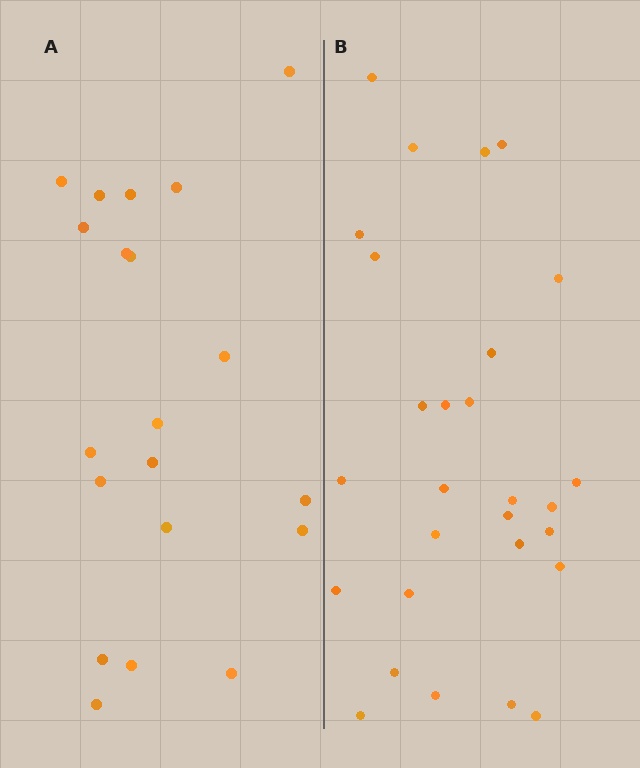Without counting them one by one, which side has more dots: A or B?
Region B (the right region) has more dots.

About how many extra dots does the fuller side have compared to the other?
Region B has roughly 8 or so more dots than region A.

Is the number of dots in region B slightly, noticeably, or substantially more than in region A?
Region B has noticeably more, but not dramatically so. The ratio is roughly 1.4 to 1.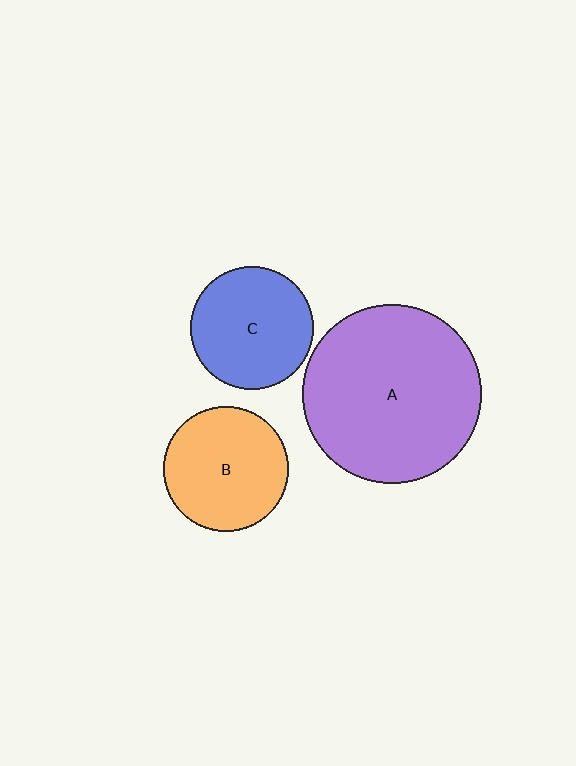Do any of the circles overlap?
No, none of the circles overlap.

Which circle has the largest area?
Circle A (purple).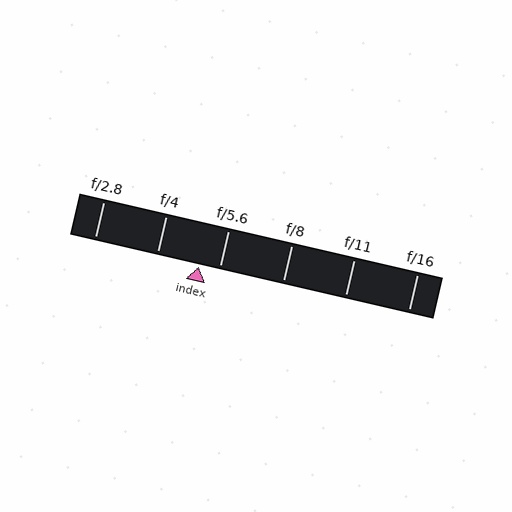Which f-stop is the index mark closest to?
The index mark is closest to f/5.6.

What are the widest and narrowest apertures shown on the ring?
The widest aperture shown is f/2.8 and the narrowest is f/16.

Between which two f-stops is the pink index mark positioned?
The index mark is between f/4 and f/5.6.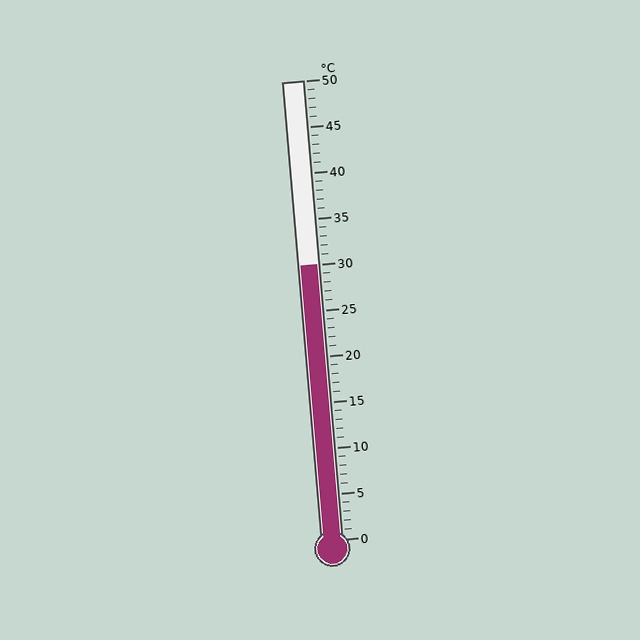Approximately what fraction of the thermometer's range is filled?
The thermometer is filled to approximately 60% of its range.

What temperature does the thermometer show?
The thermometer shows approximately 30°C.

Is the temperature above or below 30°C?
The temperature is at 30°C.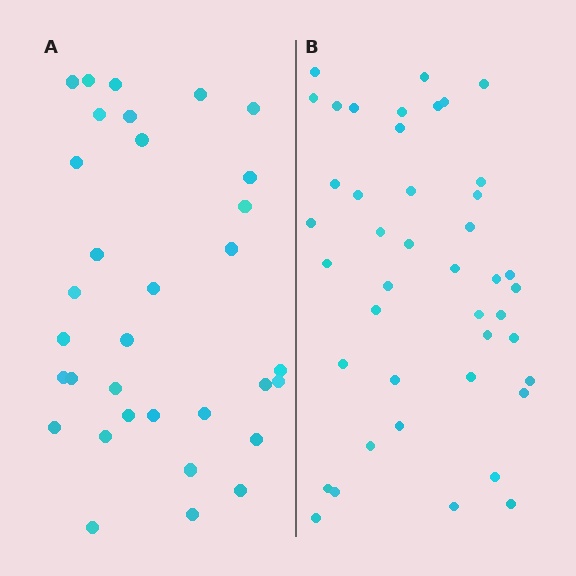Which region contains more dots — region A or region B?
Region B (the right region) has more dots.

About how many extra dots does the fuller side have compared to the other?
Region B has roughly 10 or so more dots than region A.